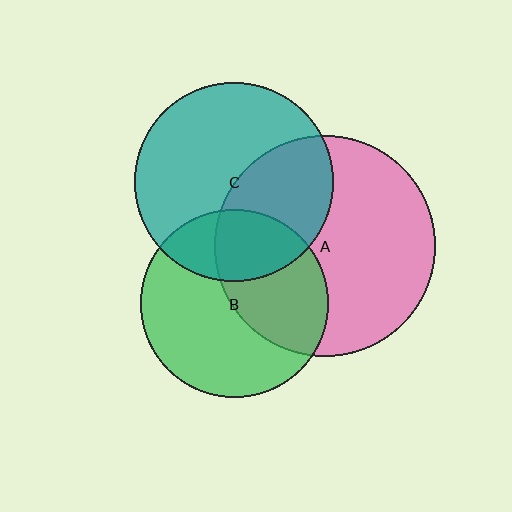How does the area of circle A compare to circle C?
Approximately 1.2 times.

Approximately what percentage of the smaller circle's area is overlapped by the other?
Approximately 25%.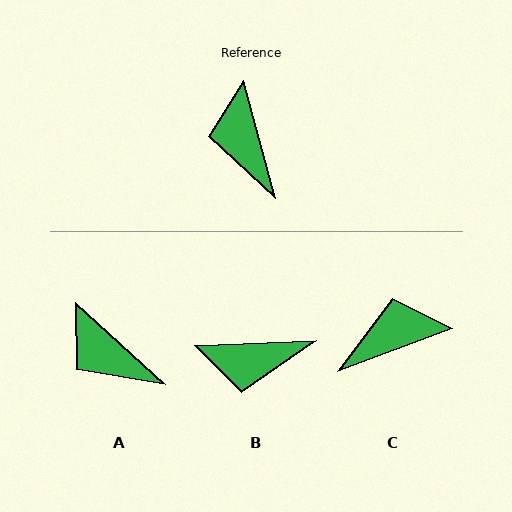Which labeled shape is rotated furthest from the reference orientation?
C, about 85 degrees away.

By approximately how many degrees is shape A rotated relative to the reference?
Approximately 33 degrees counter-clockwise.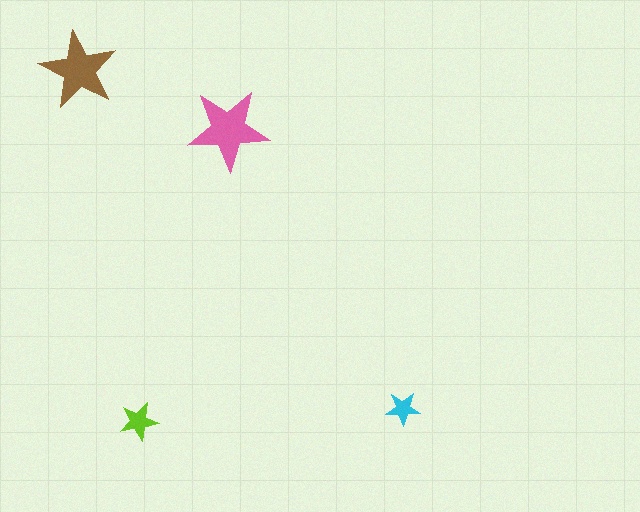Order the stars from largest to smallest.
the pink one, the brown one, the lime one, the cyan one.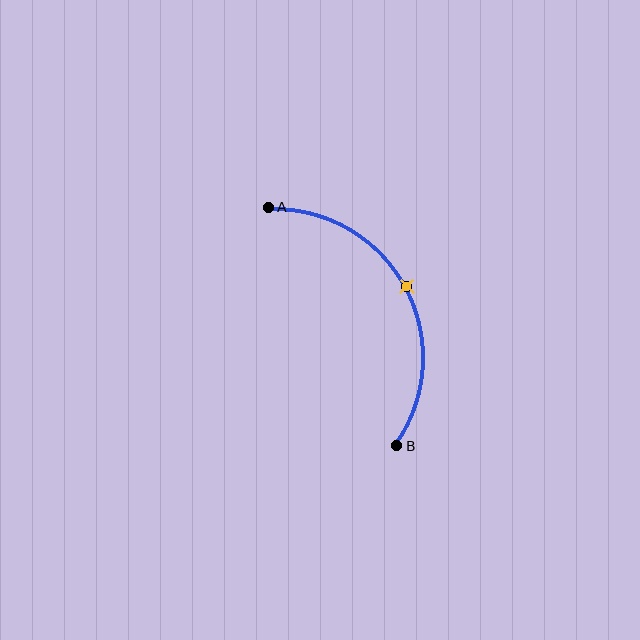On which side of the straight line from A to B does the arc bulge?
The arc bulges to the right of the straight line connecting A and B.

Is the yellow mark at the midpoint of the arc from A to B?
Yes. The yellow mark lies on the arc at equal arc-length from both A and B — it is the arc midpoint.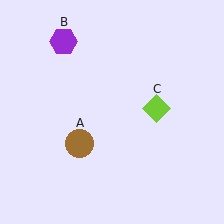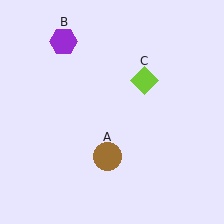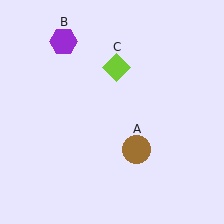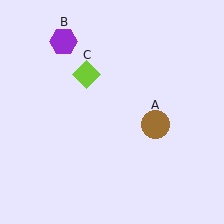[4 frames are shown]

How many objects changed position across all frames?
2 objects changed position: brown circle (object A), lime diamond (object C).